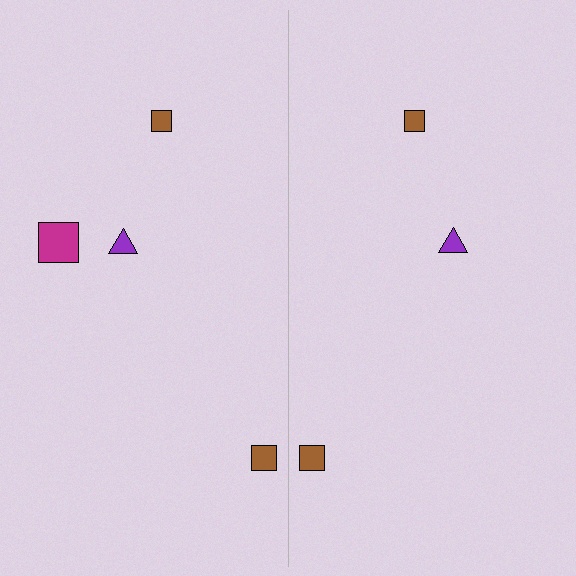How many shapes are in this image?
There are 7 shapes in this image.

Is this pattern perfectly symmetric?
No, the pattern is not perfectly symmetric. A magenta square is missing from the right side.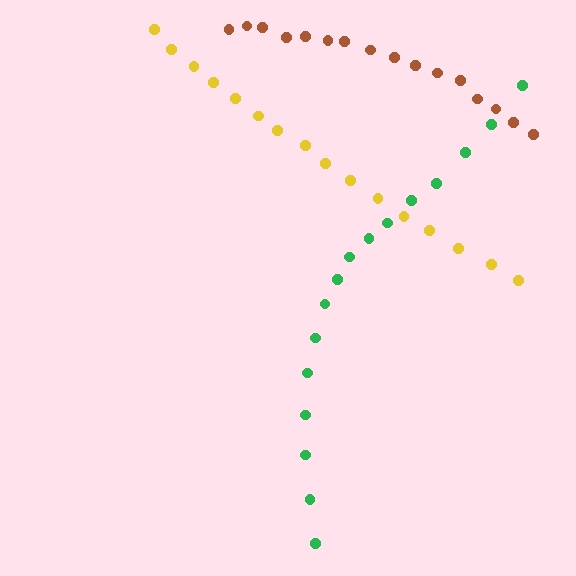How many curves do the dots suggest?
There are 3 distinct paths.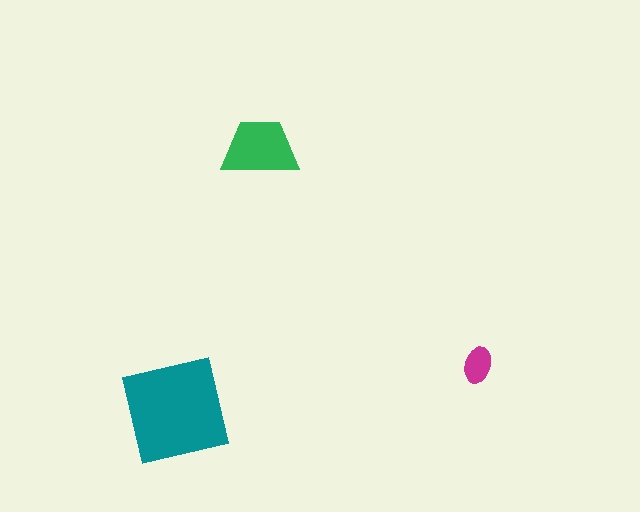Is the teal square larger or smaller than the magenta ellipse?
Larger.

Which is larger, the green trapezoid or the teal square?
The teal square.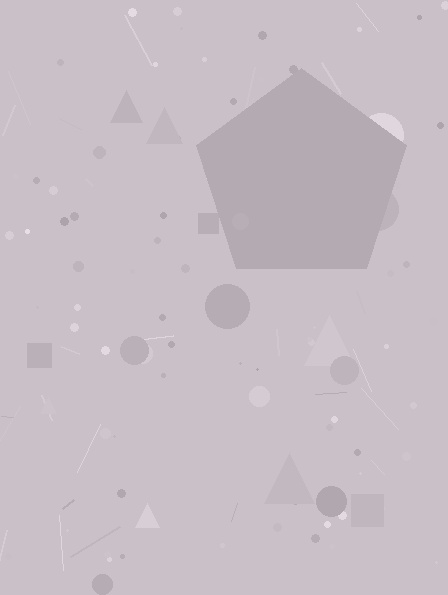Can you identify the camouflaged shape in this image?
The camouflaged shape is a pentagon.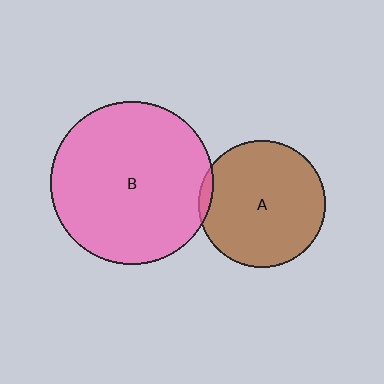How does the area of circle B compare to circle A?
Approximately 1.6 times.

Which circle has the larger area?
Circle B (pink).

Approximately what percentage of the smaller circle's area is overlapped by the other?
Approximately 5%.